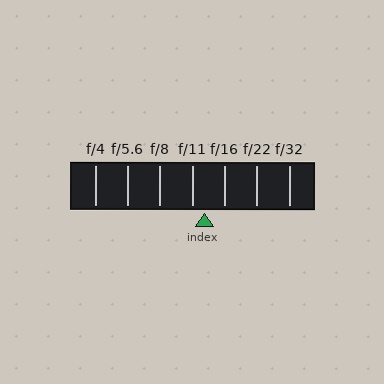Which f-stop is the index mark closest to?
The index mark is closest to f/11.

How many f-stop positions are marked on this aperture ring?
There are 7 f-stop positions marked.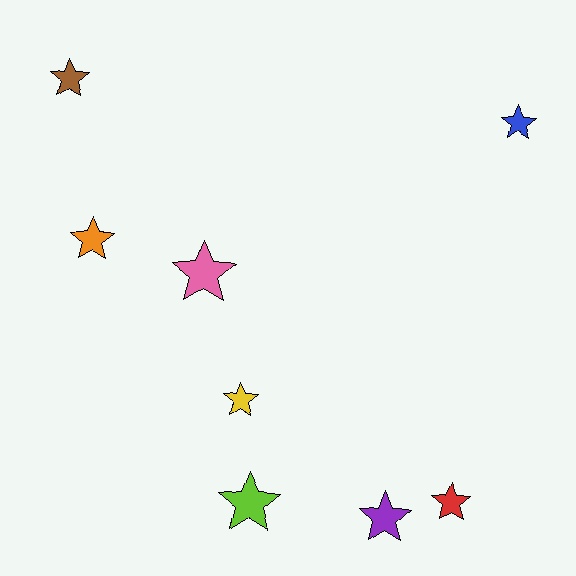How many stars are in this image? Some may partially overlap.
There are 8 stars.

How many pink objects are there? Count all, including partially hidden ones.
There is 1 pink object.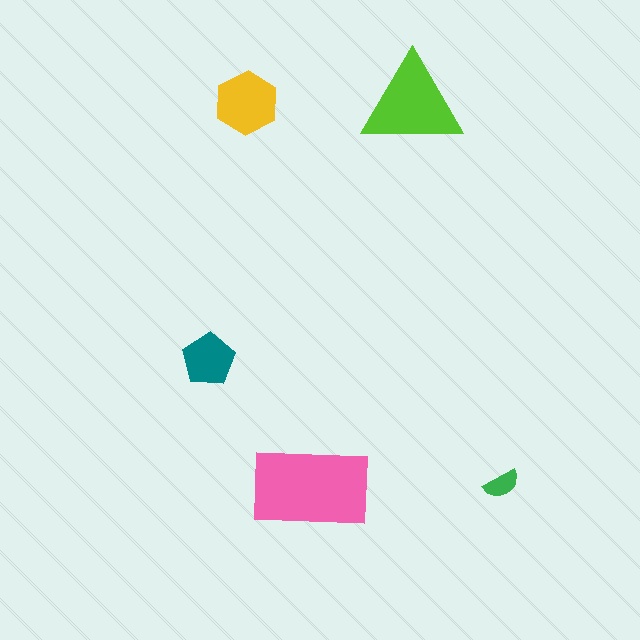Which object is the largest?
The pink rectangle.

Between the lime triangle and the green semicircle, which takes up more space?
The lime triangle.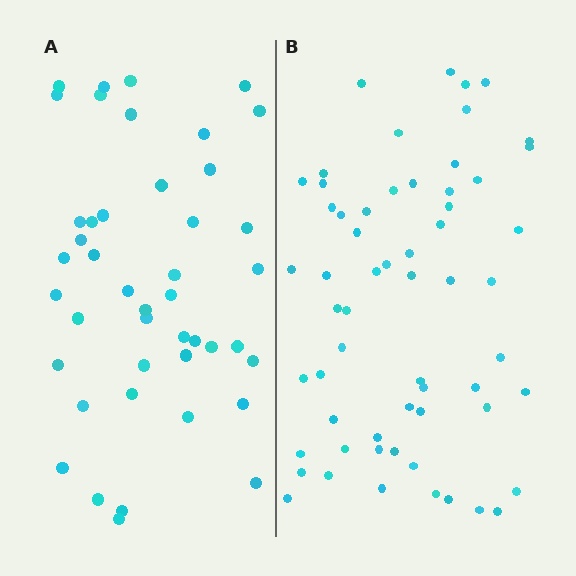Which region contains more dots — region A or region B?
Region B (the right region) has more dots.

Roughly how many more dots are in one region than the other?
Region B has approximately 15 more dots than region A.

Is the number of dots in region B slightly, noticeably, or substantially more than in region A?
Region B has noticeably more, but not dramatically so. The ratio is roughly 1.4 to 1.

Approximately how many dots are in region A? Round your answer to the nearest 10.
About 40 dots. (The exact count is 44, which rounds to 40.)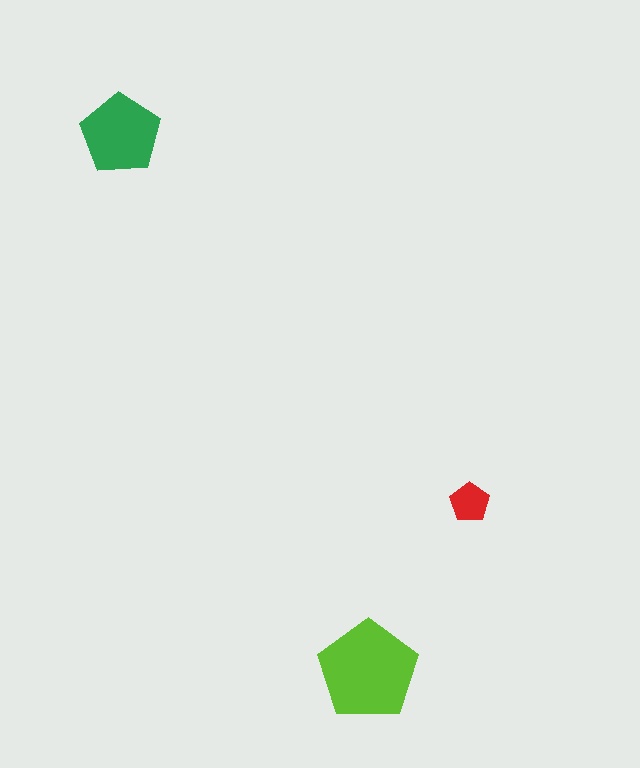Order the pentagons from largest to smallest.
the lime one, the green one, the red one.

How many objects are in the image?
There are 3 objects in the image.